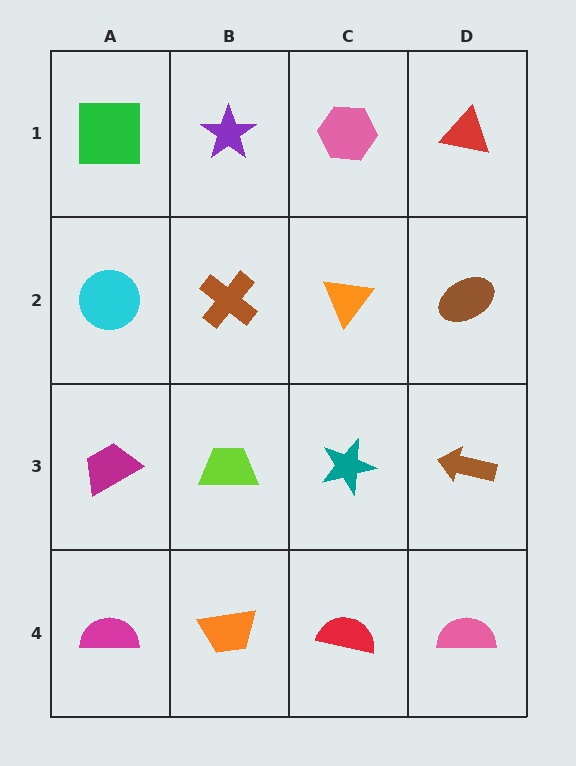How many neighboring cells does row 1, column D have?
2.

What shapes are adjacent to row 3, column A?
A cyan circle (row 2, column A), a magenta semicircle (row 4, column A), a lime trapezoid (row 3, column B).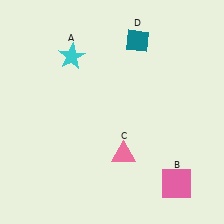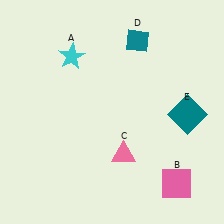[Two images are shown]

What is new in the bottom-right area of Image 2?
A teal square (E) was added in the bottom-right area of Image 2.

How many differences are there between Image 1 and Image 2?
There is 1 difference between the two images.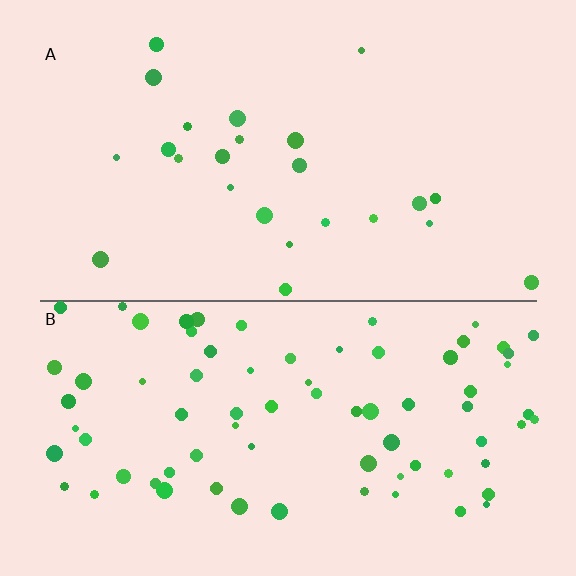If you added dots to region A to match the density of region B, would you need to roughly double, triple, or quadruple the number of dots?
Approximately triple.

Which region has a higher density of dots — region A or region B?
B (the bottom).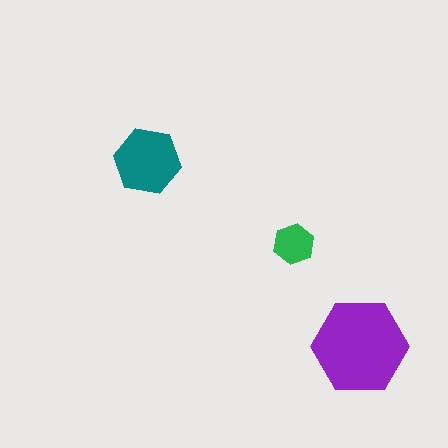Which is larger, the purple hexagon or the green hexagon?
The purple one.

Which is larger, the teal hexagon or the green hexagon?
The teal one.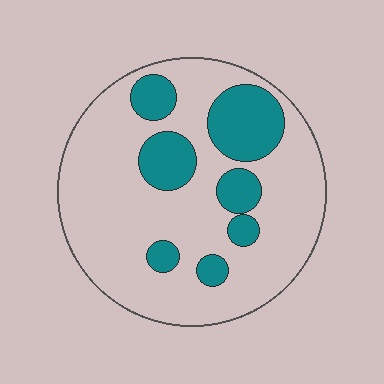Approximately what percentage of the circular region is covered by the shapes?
Approximately 25%.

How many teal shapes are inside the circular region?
7.